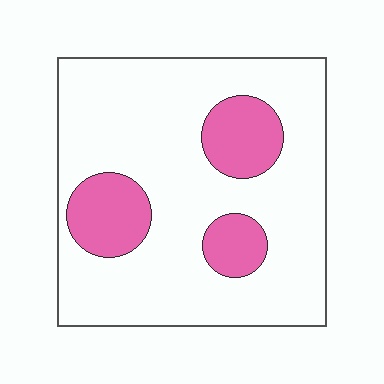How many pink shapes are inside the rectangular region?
3.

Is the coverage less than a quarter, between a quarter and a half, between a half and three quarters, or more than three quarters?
Less than a quarter.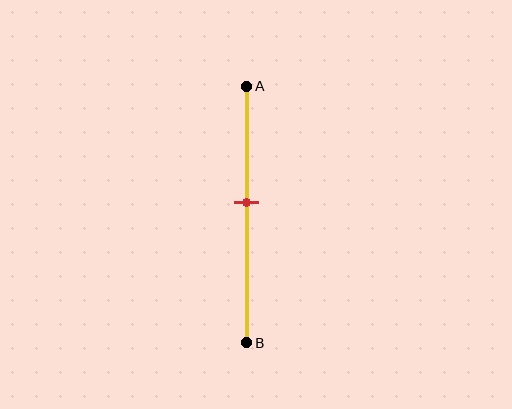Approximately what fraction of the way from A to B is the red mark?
The red mark is approximately 45% of the way from A to B.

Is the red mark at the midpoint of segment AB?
No, the mark is at about 45% from A, not at the 50% midpoint.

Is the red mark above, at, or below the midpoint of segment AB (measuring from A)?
The red mark is above the midpoint of segment AB.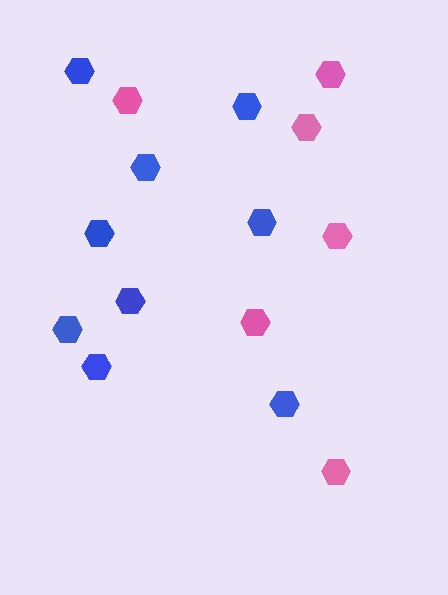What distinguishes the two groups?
There are 2 groups: one group of blue hexagons (9) and one group of pink hexagons (6).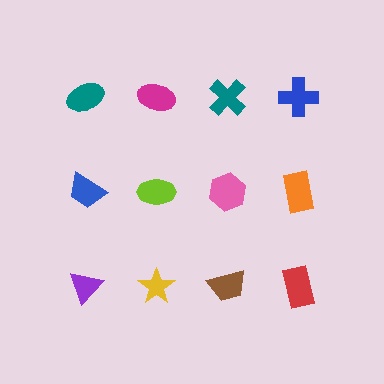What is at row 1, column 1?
A teal ellipse.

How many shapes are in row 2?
4 shapes.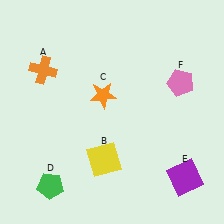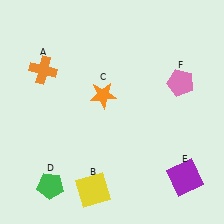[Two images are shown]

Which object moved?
The yellow square (B) moved down.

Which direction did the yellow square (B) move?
The yellow square (B) moved down.